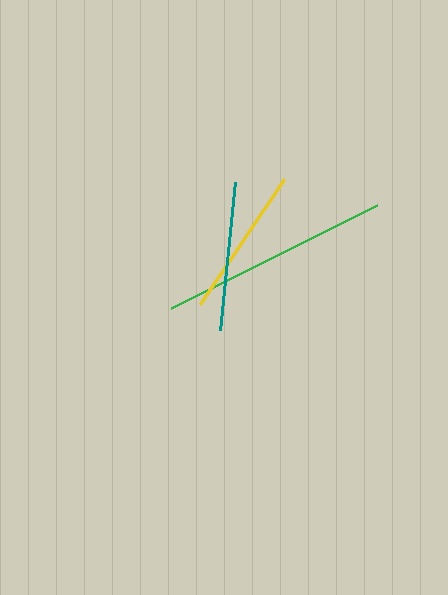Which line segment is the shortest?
The teal line is the shortest at approximately 148 pixels.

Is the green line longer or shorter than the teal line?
The green line is longer than the teal line.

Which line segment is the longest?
The green line is the longest at approximately 231 pixels.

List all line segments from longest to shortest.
From longest to shortest: green, yellow, teal.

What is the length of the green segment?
The green segment is approximately 231 pixels long.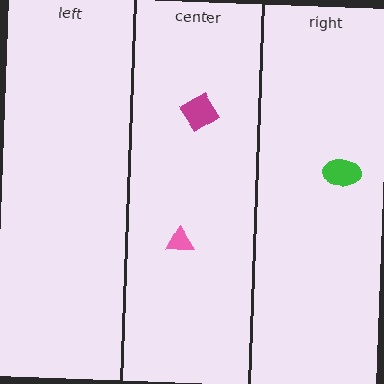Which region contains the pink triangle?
The center region.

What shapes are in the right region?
The green ellipse.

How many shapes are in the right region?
1.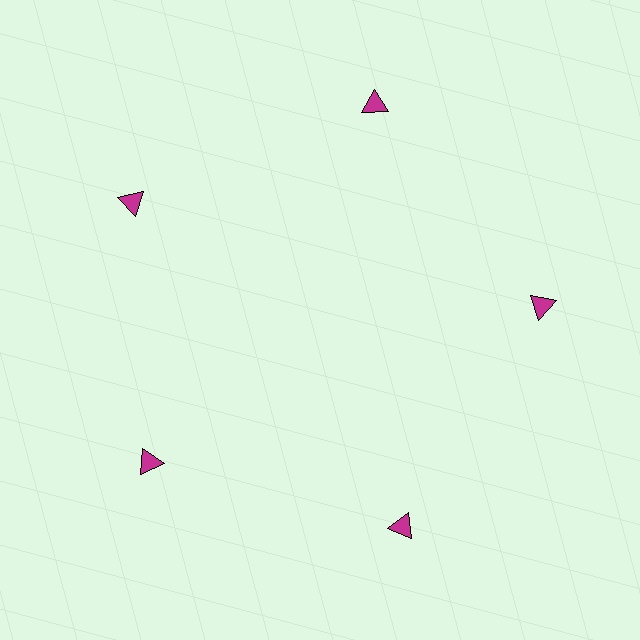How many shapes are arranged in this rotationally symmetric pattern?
There are 5 shapes, arranged in 5 groups of 1.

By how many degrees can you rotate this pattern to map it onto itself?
The pattern maps onto itself every 72 degrees of rotation.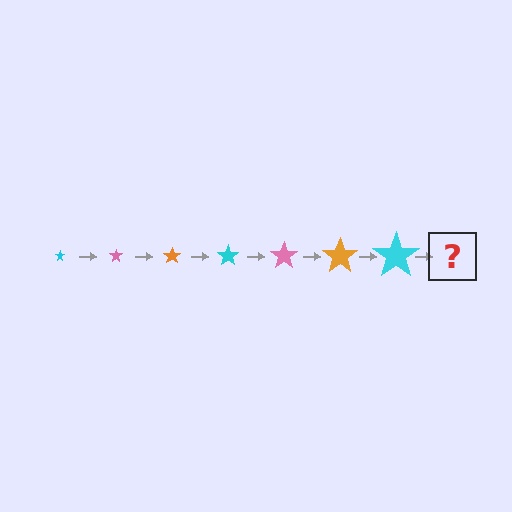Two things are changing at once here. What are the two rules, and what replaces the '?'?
The two rules are that the star grows larger each step and the color cycles through cyan, pink, and orange. The '?' should be a pink star, larger than the previous one.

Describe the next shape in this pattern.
It should be a pink star, larger than the previous one.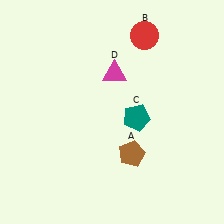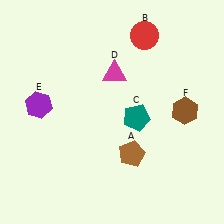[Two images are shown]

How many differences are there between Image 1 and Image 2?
There are 2 differences between the two images.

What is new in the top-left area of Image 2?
A purple hexagon (E) was added in the top-left area of Image 2.